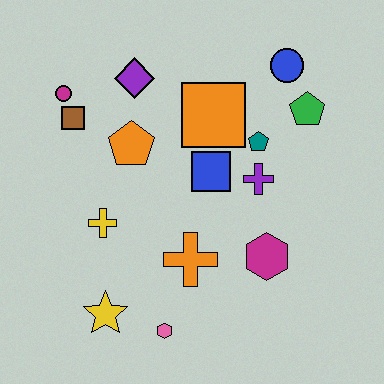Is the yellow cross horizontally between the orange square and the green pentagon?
No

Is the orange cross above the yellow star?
Yes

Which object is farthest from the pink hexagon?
The blue circle is farthest from the pink hexagon.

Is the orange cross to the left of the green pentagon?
Yes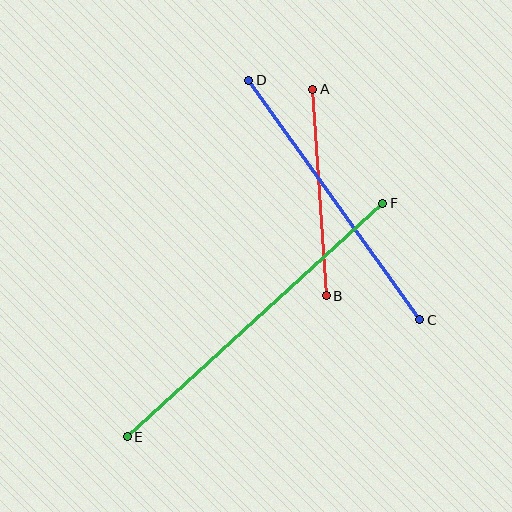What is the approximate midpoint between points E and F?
The midpoint is at approximately (255, 320) pixels.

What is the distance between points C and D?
The distance is approximately 294 pixels.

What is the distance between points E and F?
The distance is approximately 346 pixels.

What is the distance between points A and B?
The distance is approximately 207 pixels.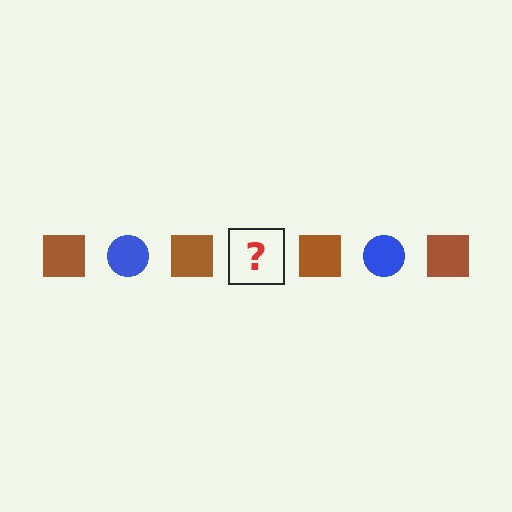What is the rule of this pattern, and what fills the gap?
The rule is that the pattern alternates between brown square and blue circle. The gap should be filled with a blue circle.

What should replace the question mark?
The question mark should be replaced with a blue circle.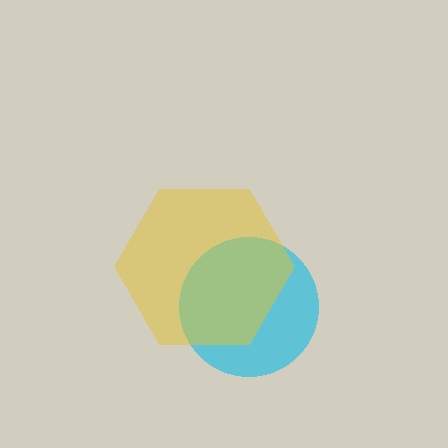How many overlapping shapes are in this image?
There are 2 overlapping shapes in the image.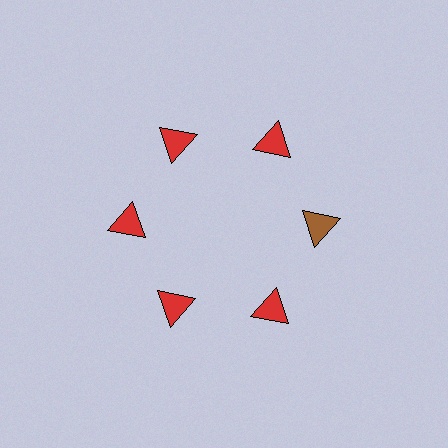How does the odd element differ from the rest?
It has a different color: brown instead of red.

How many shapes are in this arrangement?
There are 6 shapes arranged in a ring pattern.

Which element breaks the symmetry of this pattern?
The brown triangle at roughly the 3 o'clock position breaks the symmetry. All other shapes are red triangles.